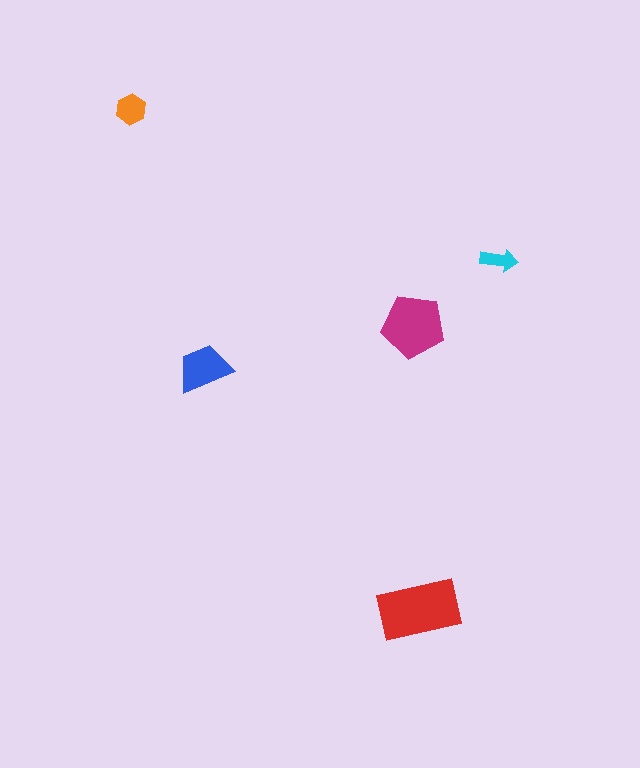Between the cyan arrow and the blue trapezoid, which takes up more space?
The blue trapezoid.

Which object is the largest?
The red rectangle.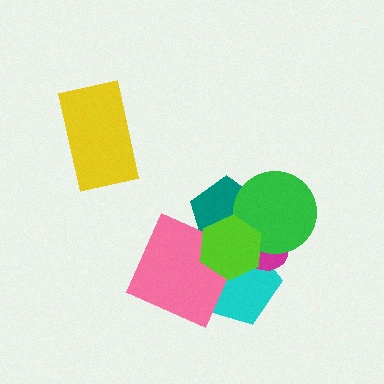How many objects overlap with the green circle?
3 objects overlap with the green circle.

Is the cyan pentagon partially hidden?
Yes, it is partially covered by another shape.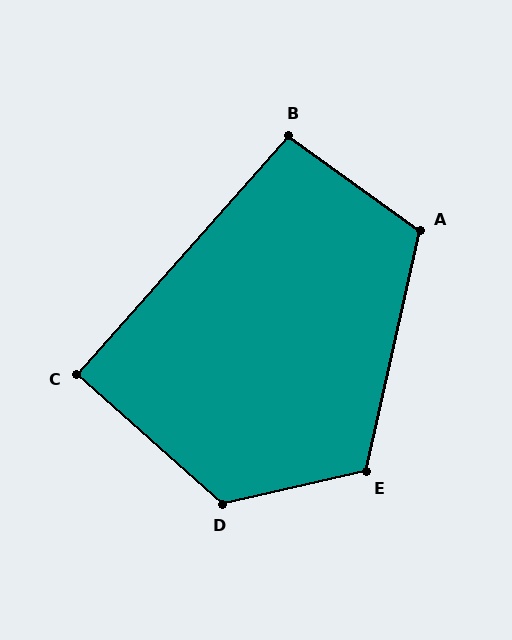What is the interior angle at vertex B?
Approximately 96 degrees (obtuse).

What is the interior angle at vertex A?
Approximately 113 degrees (obtuse).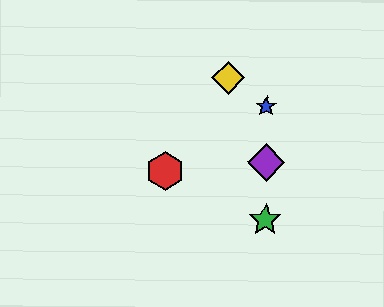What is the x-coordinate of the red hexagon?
The red hexagon is at x≈165.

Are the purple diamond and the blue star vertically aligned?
Yes, both are at x≈266.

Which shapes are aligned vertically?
The blue star, the green star, the purple diamond are aligned vertically.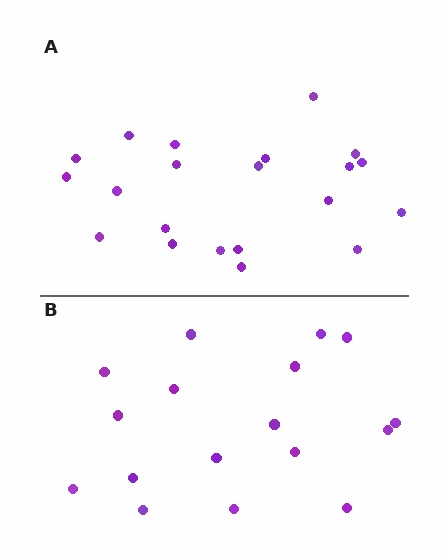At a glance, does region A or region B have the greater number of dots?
Region A (the top region) has more dots.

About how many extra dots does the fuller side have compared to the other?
Region A has about 4 more dots than region B.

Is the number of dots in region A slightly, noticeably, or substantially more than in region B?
Region A has only slightly more — the two regions are fairly close. The ratio is roughly 1.2 to 1.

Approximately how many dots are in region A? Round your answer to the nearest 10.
About 20 dots. (The exact count is 21, which rounds to 20.)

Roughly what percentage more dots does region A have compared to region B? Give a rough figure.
About 25% more.